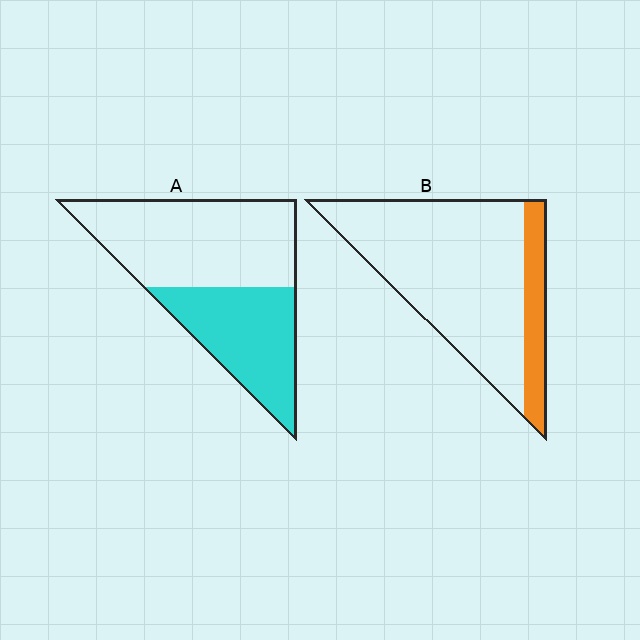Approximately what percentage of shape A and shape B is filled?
A is approximately 40% and B is approximately 20%.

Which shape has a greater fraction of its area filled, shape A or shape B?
Shape A.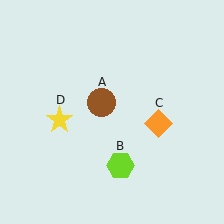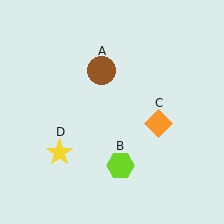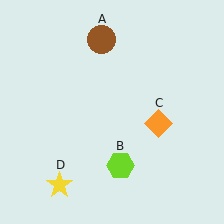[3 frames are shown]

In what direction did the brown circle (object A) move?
The brown circle (object A) moved up.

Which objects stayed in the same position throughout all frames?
Lime hexagon (object B) and orange diamond (object C) remained stationary.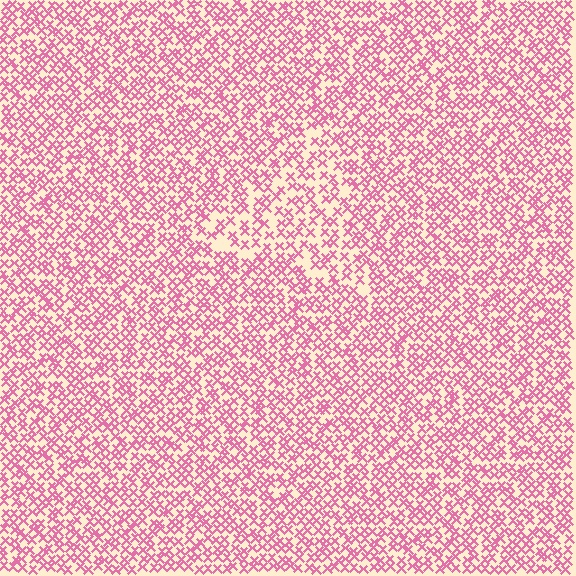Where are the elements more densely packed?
The elements are more densely packed outside the triangle boundary.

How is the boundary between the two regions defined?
The boundary is defined by a change in element density (approximately 1.5x ratio). All elements are the same color, size, and shape.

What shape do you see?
I see a triangle.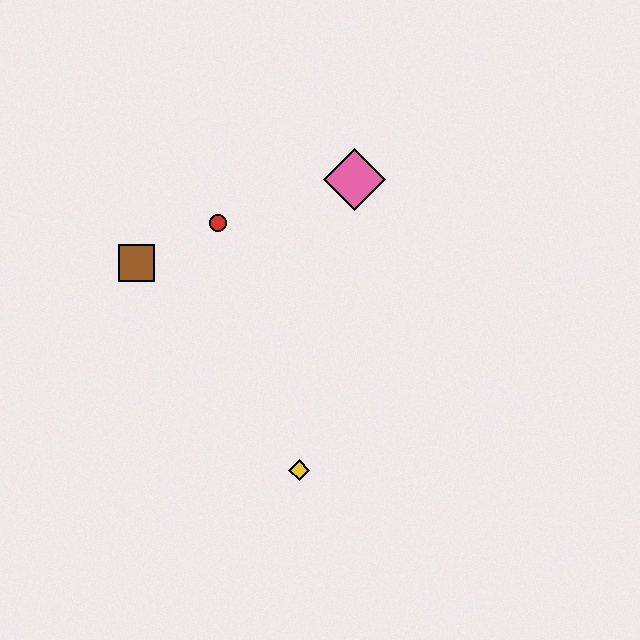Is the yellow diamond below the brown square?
Yes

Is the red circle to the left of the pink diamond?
Yes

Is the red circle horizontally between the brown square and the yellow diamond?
Yes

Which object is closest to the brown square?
The red circle is closest to the brown square.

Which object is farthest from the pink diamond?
The yellow diamond is farthest from the pink diamond.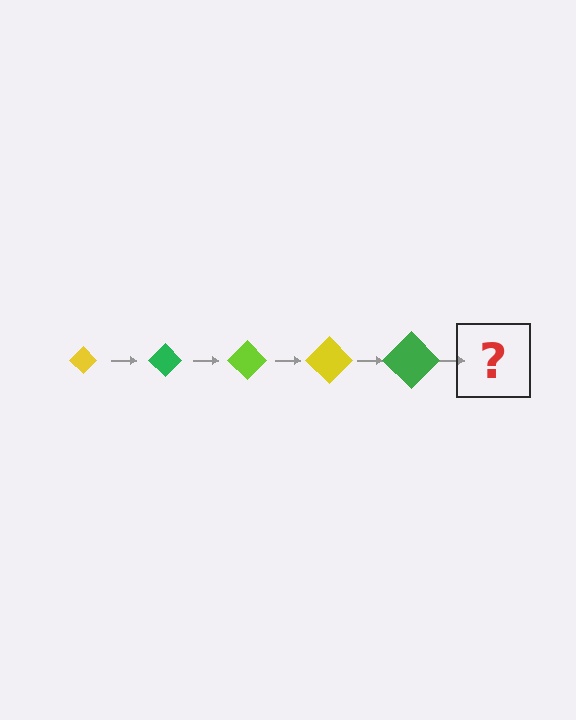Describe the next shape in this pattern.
It should be a lime diamond, larger than the previous one.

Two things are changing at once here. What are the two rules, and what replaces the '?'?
The two rules are that the diamond grows larger each step and the color cycles through yellow, green, and lime. The '?' should be a lime diamond, larger than the previous one.